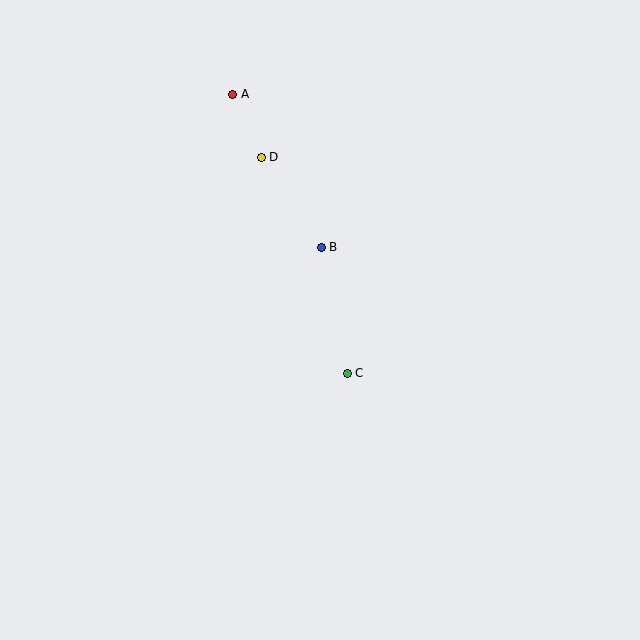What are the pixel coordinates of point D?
Point D is at (261, 157).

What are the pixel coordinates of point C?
Point C is at (347, 373).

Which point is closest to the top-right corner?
Point B is closest to the top-right corner.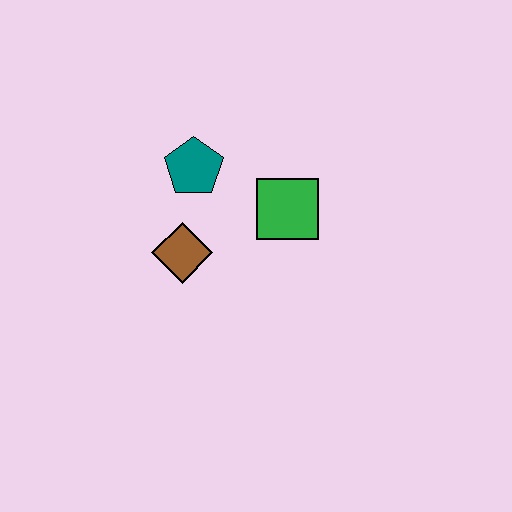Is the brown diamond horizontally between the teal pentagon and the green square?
No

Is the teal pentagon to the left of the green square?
Yes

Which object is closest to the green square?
The teal pentagon is closest to the green square.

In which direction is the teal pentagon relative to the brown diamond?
The teal pentagon is above the brown diamond.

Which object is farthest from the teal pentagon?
The green square is farthest from the teal pentagon.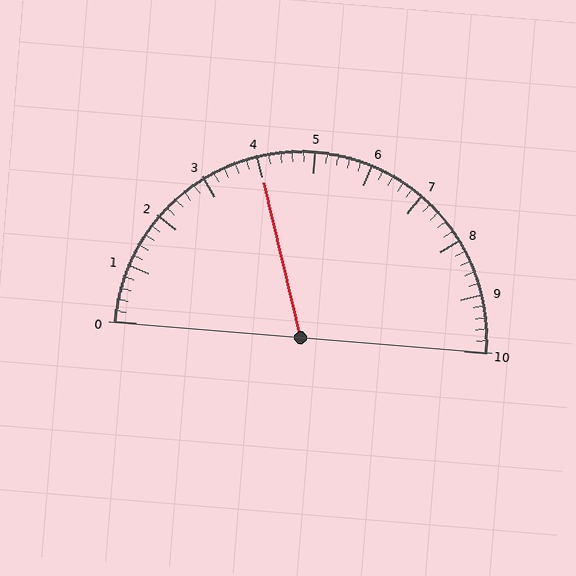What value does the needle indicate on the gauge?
The needle indicates approximately 4.0.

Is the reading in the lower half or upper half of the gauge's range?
The reading is in the lower half of the range (0 to 10).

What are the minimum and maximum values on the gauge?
The gauge ranges from 0 to 10.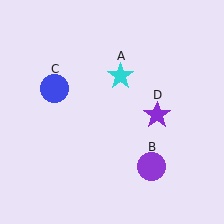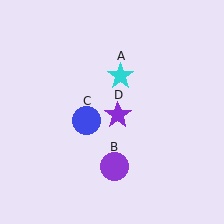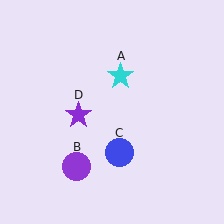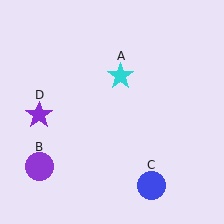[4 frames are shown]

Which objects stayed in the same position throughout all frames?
Cyan star (object A) remained stationary.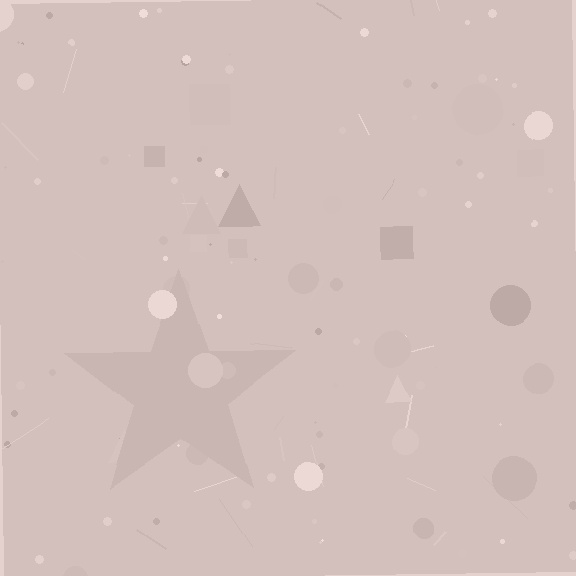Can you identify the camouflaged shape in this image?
The camouflaged shape is a star.